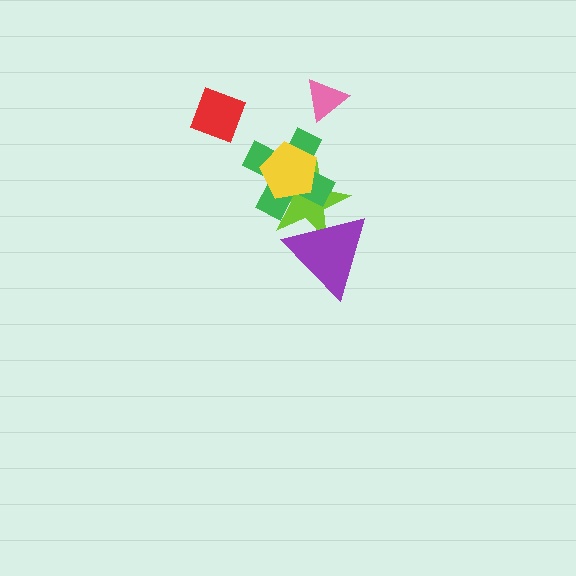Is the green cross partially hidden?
Yes, it is partially covered by another shape.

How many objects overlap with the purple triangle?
1 object overlaps with the purple triangle.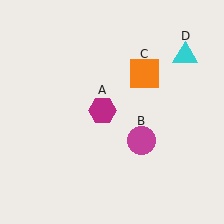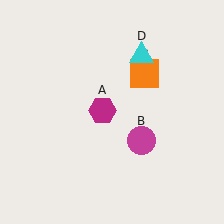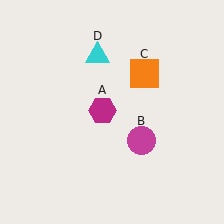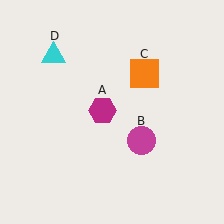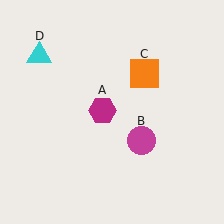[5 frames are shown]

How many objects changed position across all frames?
1 object changed position: cyan triangle (object D).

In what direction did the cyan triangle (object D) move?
The cyan triangle (object D) moved left.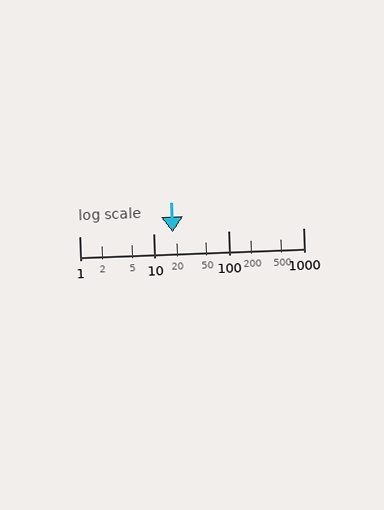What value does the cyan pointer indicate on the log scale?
The pointer indicates approximately 18.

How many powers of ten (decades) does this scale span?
The scale spans 3 decades, from 1 to 1000.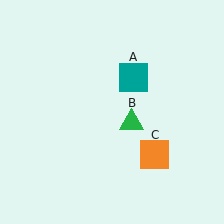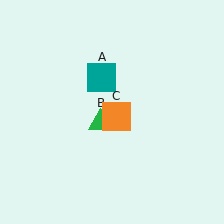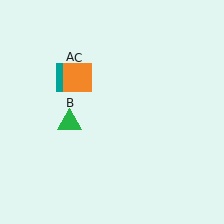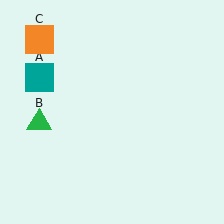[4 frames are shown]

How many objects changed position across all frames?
3 objects changed position: teal square (object A), green triangle (object B), orange square (object C).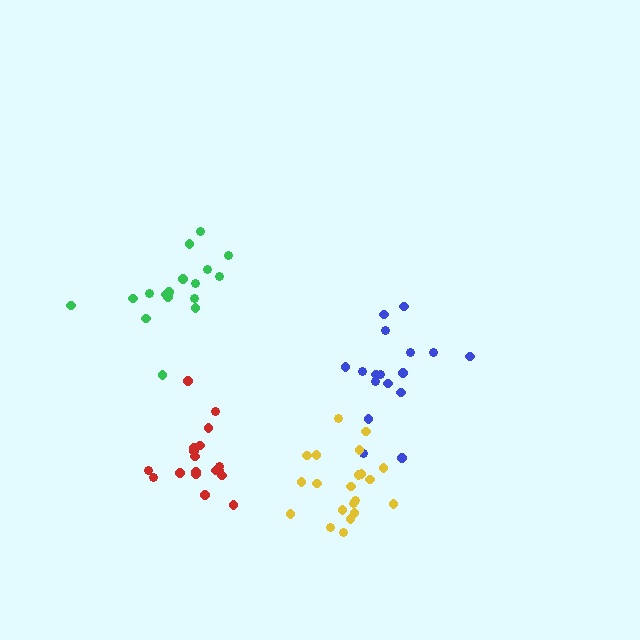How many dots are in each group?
Group 1: 17 dots, Group 2: 17 dots, Group 3: 21 dots, Group 4: 18 dots (73 total).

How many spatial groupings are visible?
There are 4 spatial groupings.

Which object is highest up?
The green cluster is topmost.